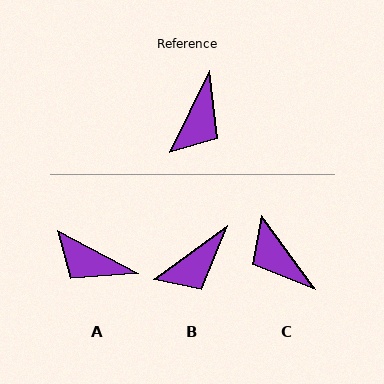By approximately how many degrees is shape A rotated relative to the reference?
Approximately 92 degrees clockwise.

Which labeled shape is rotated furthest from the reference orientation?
C, about 118 degrees away.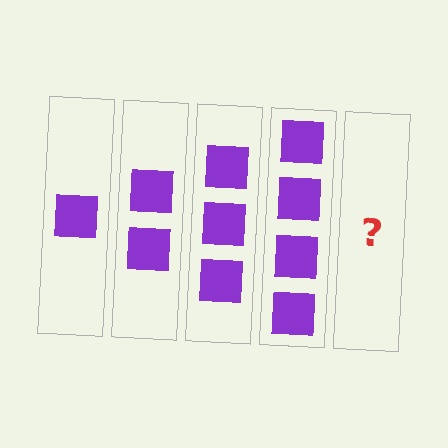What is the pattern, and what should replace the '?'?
The pattern is that each step adds one more square. The '?' should be 5 squares.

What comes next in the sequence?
The next element should be 5 squares.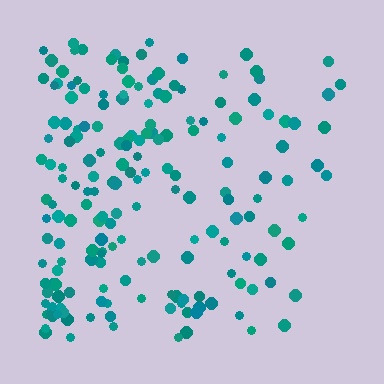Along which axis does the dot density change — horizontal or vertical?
Horizontal.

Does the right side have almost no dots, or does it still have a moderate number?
Still a moderate number, just noticeably fewer than the left.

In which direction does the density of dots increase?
From right to left, with the left side densest.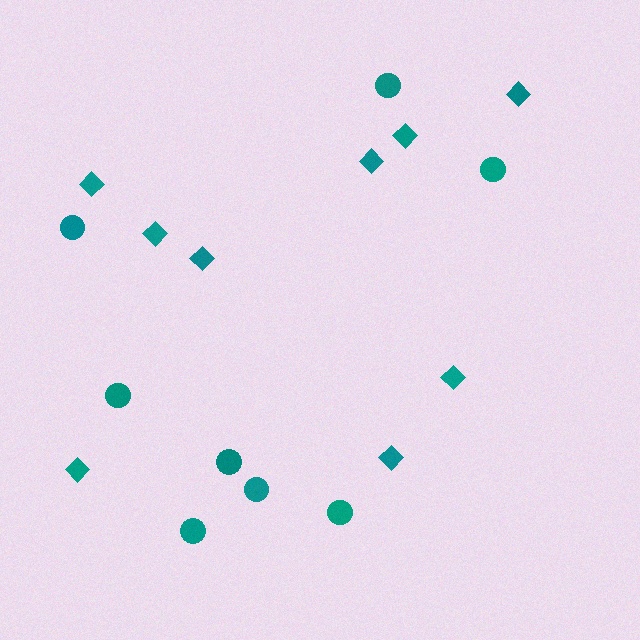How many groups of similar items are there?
There are 2 groups: one group of circles (8) and one group of diamonds (9).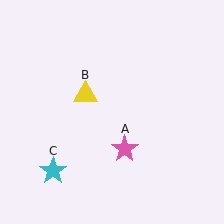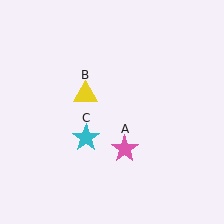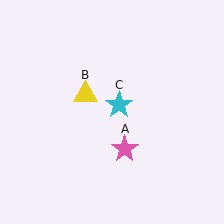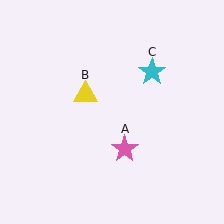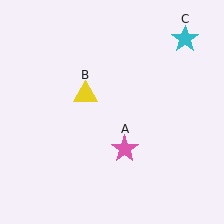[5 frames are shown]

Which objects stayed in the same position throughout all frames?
Pink star (object A) and yellow triangle (object B) remained stationary.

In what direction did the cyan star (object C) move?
The cyan star (object C) moved up and to the right.